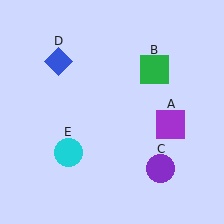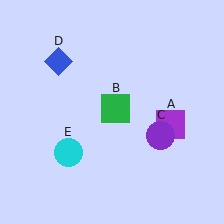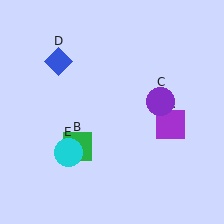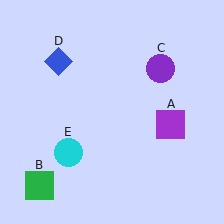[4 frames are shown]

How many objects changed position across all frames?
2 objects changed position: green square (object B), purple circle (object C).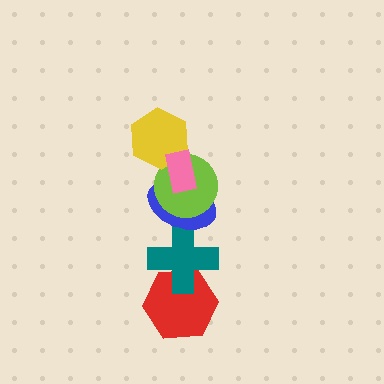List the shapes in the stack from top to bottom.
From top to bottom: the pink rectangle, the yellow hexagon, the lime circle, the blue ellipse, the teal cross, the red hexagon.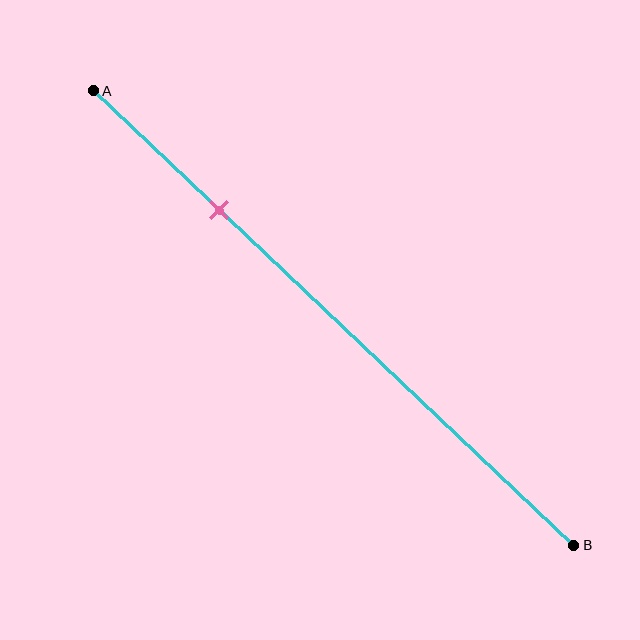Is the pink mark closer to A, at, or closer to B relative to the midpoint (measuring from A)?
The pink mark is closer to point A than the midpoint of segment AB.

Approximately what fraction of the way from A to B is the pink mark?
The pink mark is approximately 25% of the way from A to B.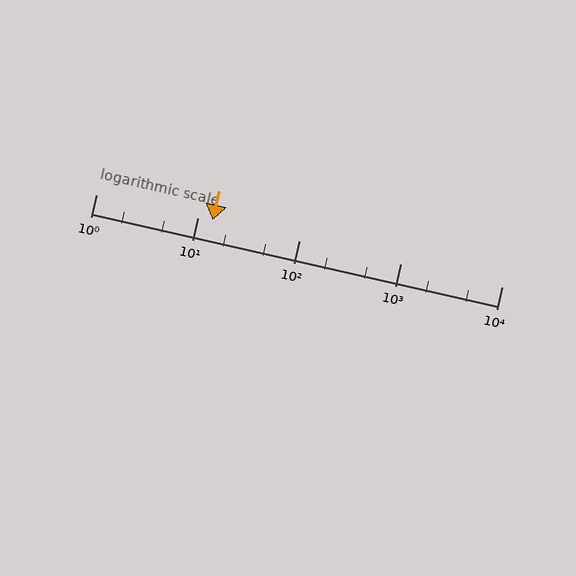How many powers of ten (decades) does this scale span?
The scale spans 4 decades, from 1 to 10000.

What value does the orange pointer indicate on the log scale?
The pointer indicates approximately 14.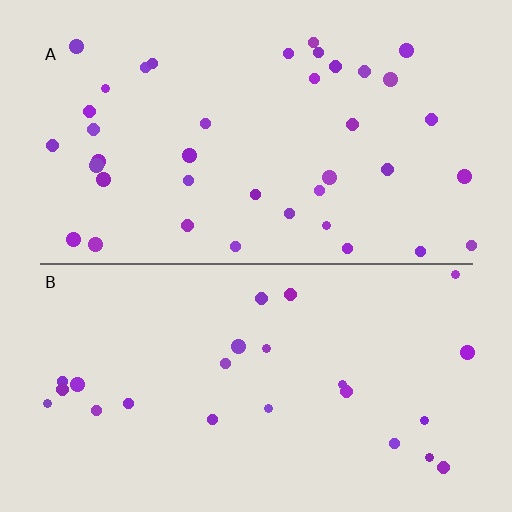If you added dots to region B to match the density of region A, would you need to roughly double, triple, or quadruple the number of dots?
Approximately double.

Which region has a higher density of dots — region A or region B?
A (the top).